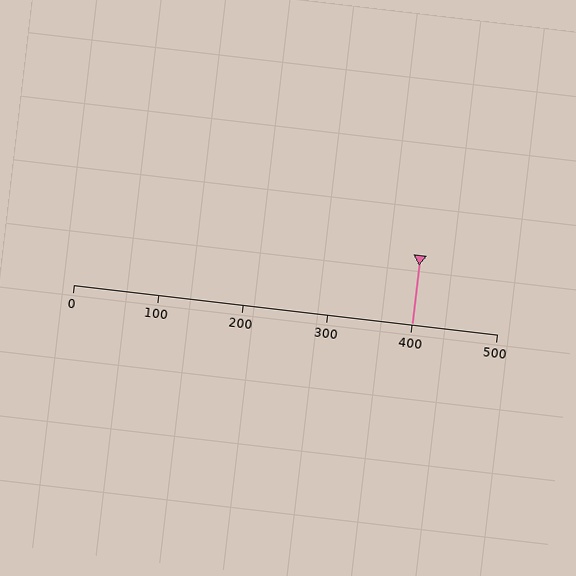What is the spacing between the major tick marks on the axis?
The major ticks are spaced 100 apart.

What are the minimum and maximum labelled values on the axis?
The axis runs from 0 to 500.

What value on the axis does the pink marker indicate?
The marker indicates approximately 400.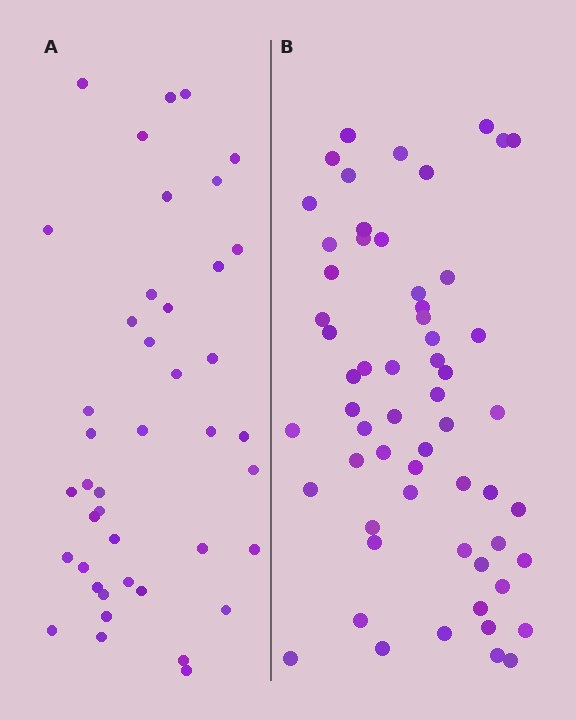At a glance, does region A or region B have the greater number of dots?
Region B (the right region) has more dots.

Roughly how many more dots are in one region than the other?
Region B has approximately 15 more dots than region A.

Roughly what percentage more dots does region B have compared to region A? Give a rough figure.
About 40% more.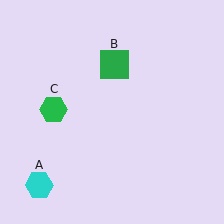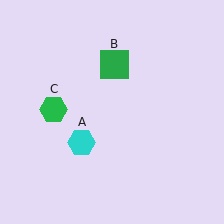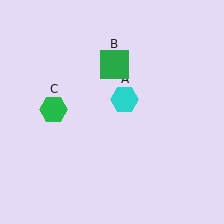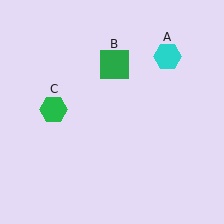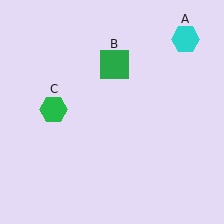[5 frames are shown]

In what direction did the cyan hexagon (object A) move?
The cyan hexagon (object A) moved up and to the right.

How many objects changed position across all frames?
1 object changed position: cyan hexagon (object A).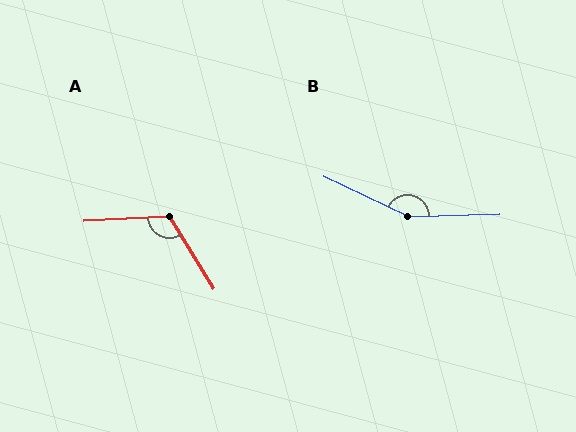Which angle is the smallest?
A, at approximately 119 degrees.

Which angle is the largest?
B, at approximately 153 degrees.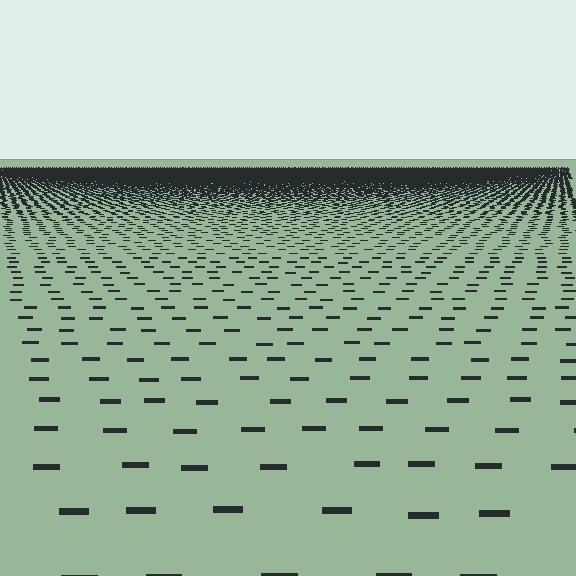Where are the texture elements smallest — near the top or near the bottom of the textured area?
Near the top.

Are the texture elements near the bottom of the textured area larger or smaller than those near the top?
Larger. Near the bottom, elements are closer to the viewer and appear at a bigger on-screen size.